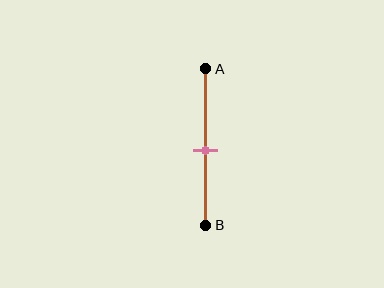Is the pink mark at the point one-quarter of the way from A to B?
No, the mark is at about 50% from A, not at the 25% one-quarter point.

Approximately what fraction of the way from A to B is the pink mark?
The pink mark is approximately 50% of the way from A to B.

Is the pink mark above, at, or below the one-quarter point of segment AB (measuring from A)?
The pink mark is below the one-quarter point of segment AB.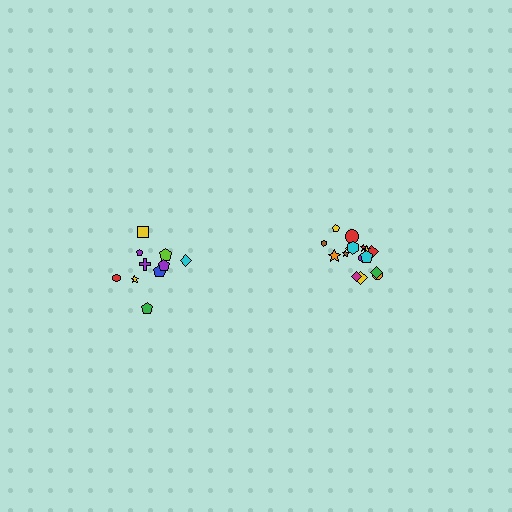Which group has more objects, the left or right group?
The right group.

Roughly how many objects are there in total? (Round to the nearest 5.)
Roughly 30 objects in total.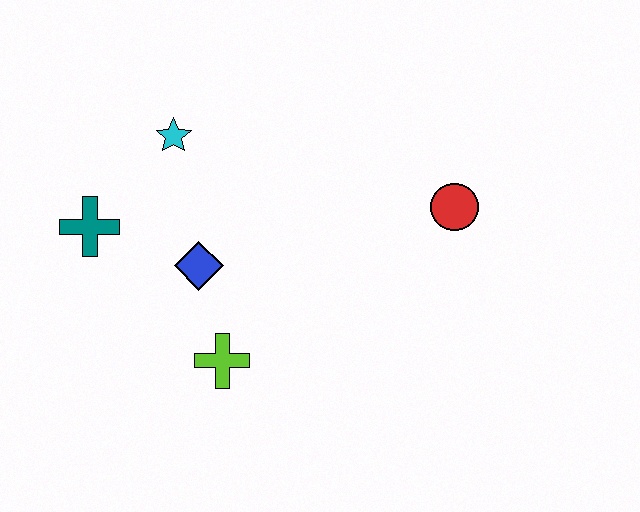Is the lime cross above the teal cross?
No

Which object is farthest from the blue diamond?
The red circle is farthest from the blue diamond.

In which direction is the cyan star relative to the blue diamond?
The cyan star is above the blue diamond.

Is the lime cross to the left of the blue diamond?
No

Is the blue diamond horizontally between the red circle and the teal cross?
Yes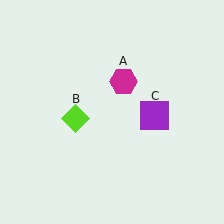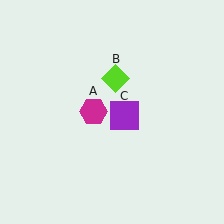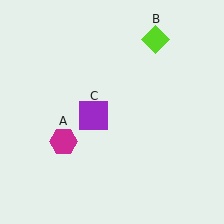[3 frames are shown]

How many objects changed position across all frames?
3 objects changed position: magenta hexagon (object A), lime diamond (object B), purple square (object C).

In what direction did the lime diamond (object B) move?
The lime diamond (object B) moved up and to the right.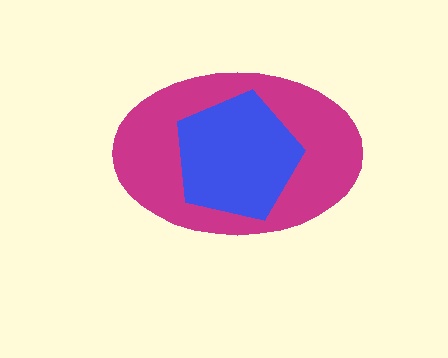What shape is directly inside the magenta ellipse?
The blue pentagon.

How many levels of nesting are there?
2.